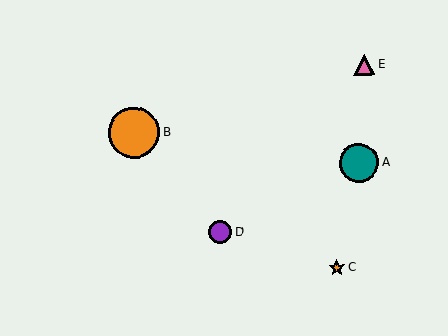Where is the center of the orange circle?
The center of the orange circle is at (134, 133).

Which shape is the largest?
The orange circle (labeled B) is the largest.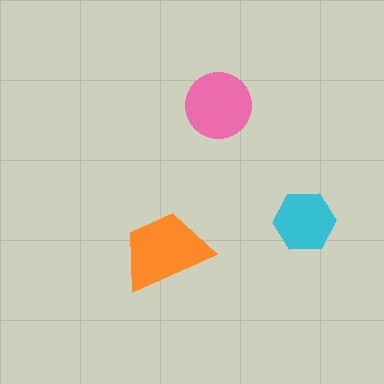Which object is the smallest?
The cyan hexagon.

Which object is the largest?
The orange trapezoid.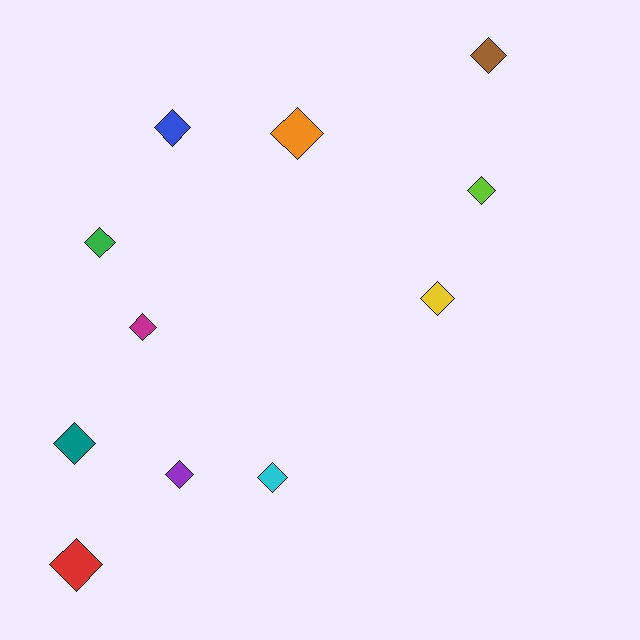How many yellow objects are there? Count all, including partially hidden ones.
There is 1 yellow object.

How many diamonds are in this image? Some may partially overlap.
There are 11 diamonds.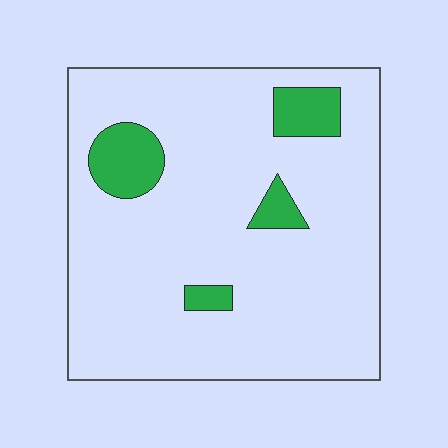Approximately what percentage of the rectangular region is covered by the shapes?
Approximately 10%.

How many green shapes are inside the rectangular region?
4.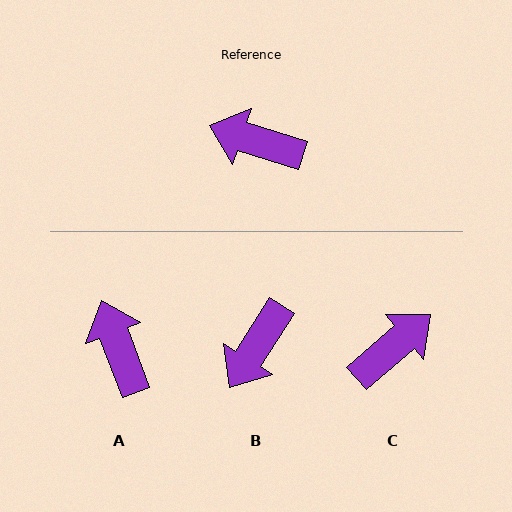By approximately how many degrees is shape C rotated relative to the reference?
Approximately 121 degrees clockwise.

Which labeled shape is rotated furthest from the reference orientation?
C, about 121 degrees away.